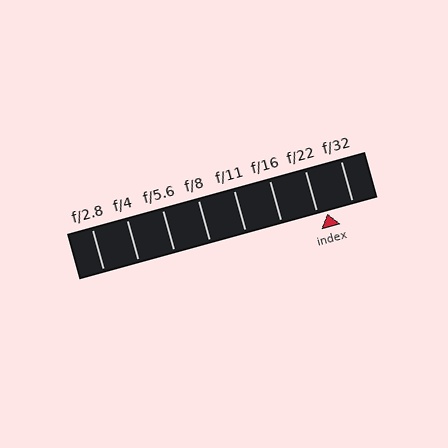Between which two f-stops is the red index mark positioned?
The index mark is between f/22 and f/32.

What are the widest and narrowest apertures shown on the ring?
The widest aperture shown is f/2.8 and the narrowest is f/32.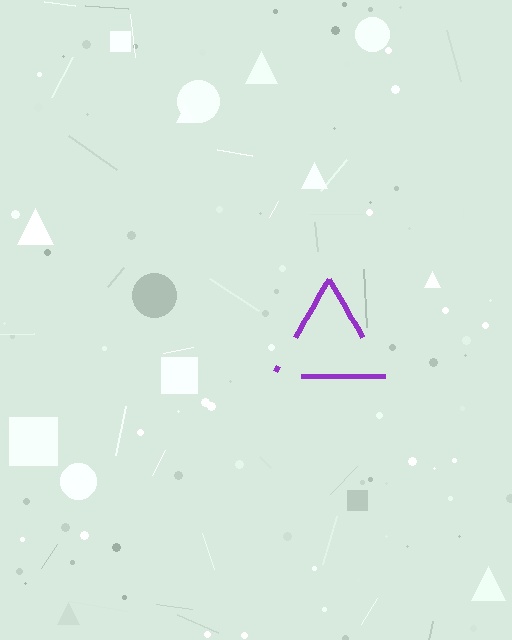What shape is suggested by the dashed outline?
The dashed outline suggests a triangle.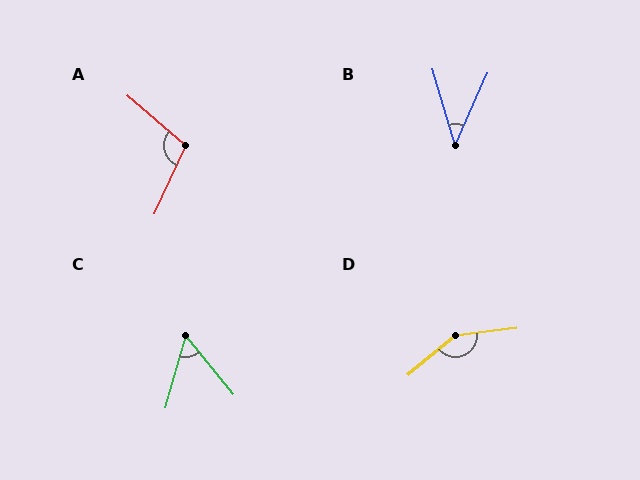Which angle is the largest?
D, at approximately 147 degrees.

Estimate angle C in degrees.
Approximately 55 degrees.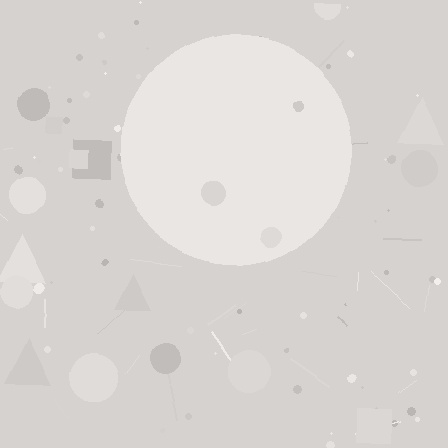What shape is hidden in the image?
A circle is hidden in the image.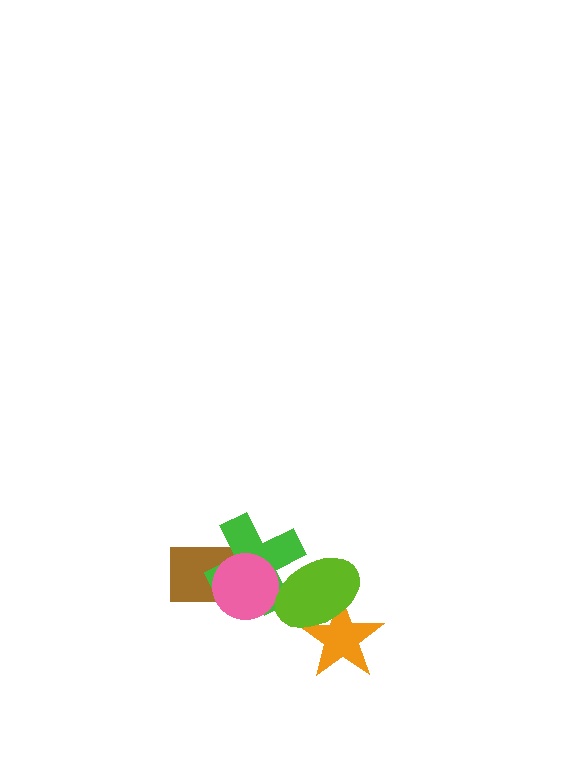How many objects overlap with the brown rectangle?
2 objects overlap with the brown rectangle.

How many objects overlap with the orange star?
1 object overlaps with the orange star.